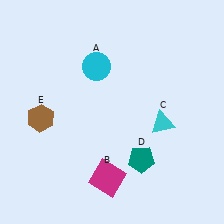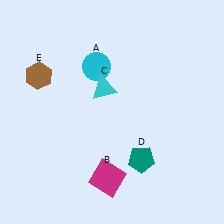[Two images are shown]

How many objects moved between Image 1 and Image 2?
2 objects moved between the two images.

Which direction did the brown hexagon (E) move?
The brown hexagon (E) moved up.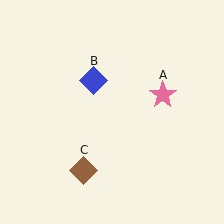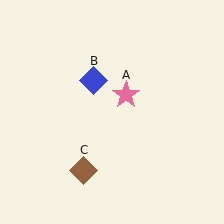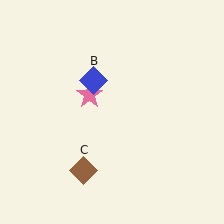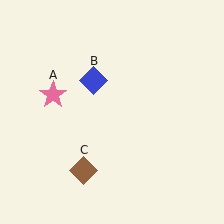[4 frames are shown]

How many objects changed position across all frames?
1 object changed position: pink star (object A).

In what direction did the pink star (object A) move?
The pink star (object A) moved left.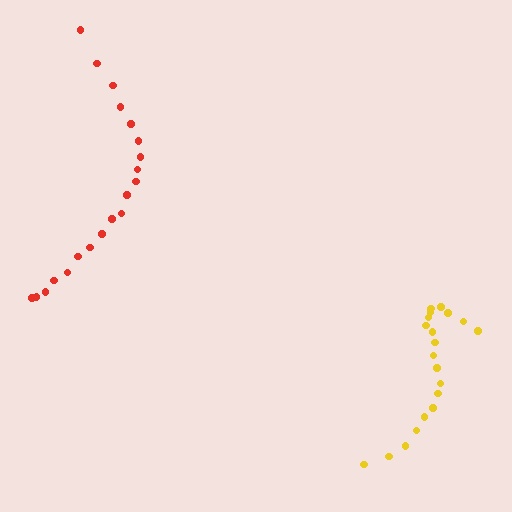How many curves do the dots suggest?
There are 2 distinct paths.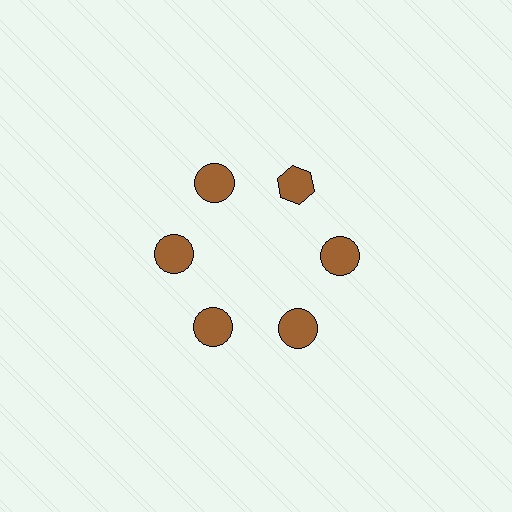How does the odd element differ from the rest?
It has a different shape: hexagon instead of circle.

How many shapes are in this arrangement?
There are 6 shapes arranged in a ring pattern.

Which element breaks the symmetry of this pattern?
The brown hexagon at roughly the 1 o'clock position breaks the symmetry. All other shapes are brown circles.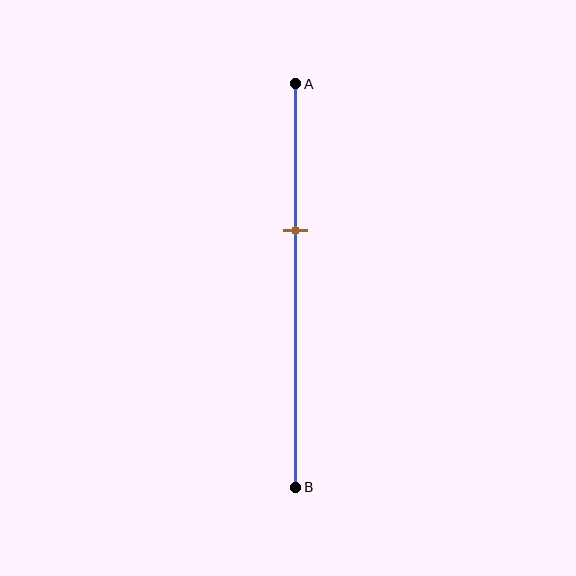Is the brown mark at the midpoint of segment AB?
No, the mark is at about 35% from A, not at the 50% midpoint.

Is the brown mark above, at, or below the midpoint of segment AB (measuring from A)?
The brown mark is above the midpoint of segment AB.